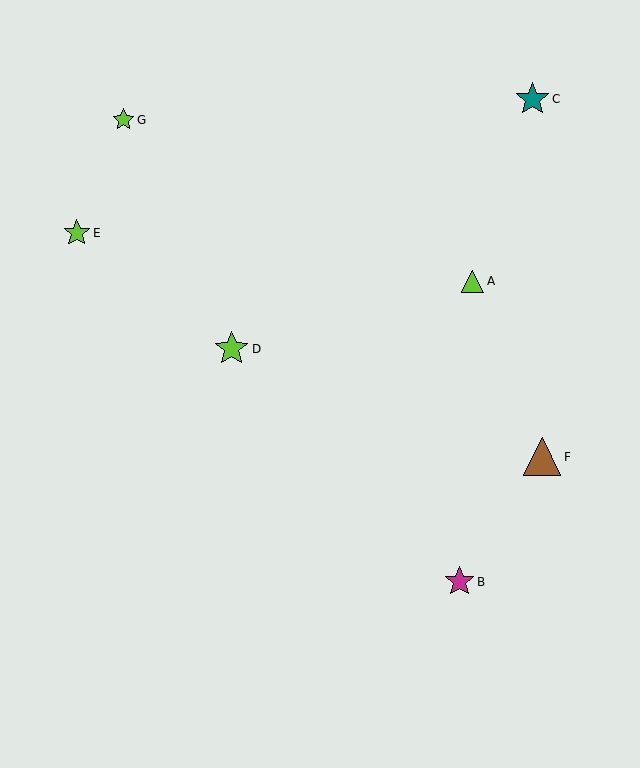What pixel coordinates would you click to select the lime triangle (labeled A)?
Click at (472, 281) to select the lime triangle A.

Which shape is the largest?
The brown triangle (labeled F) is the largest.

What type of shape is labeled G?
Shape G is a lime star.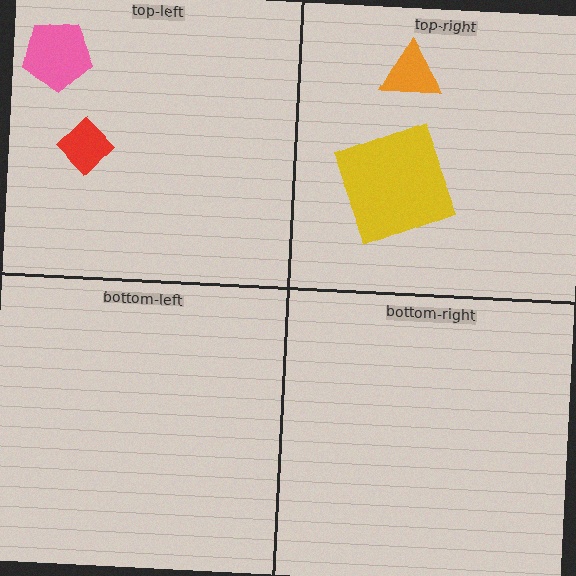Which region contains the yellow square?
The top-right region.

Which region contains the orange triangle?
The top-right region.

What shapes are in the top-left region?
The pink pentagon, the red diamond.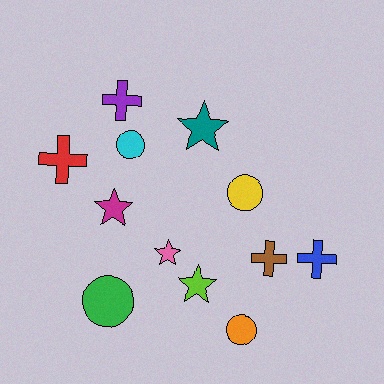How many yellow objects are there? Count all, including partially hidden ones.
There is 1 yellow object.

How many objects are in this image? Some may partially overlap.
There are 12 objects.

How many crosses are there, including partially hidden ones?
There are 4 crosses.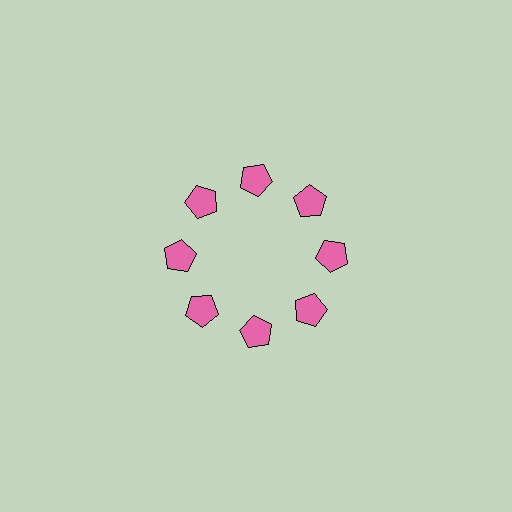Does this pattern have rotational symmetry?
Yes, this pattern has 8-fold rotational symmetry. It looks the same after rotating 45 degrees around the center.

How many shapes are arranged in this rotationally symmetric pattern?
There are 8 shapes, arranged in 8 groups of 1.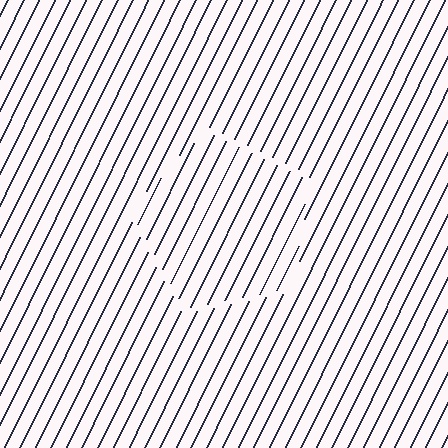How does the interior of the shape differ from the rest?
The interior of the shape contains the same grating, shifted by half a period — the contour is defined by the phase discontinuity where line-ends from the inner and outer gratings abut.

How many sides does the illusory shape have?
5 sides — the line-ends trace a pentagon.